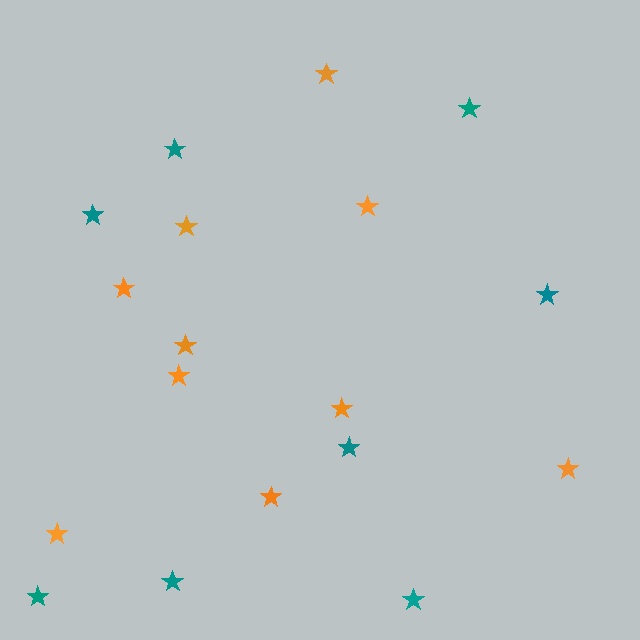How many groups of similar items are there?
There are 2 groups: one group of teal stars (8) and one group of orange stars (10).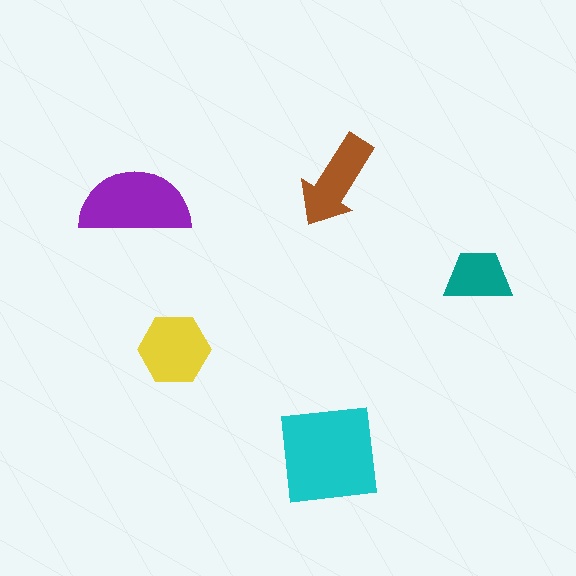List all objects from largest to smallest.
The cyan square, the purple semicircle, the yellow hexagon, the brown arrow, the teal trapezoid.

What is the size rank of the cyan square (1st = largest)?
1st.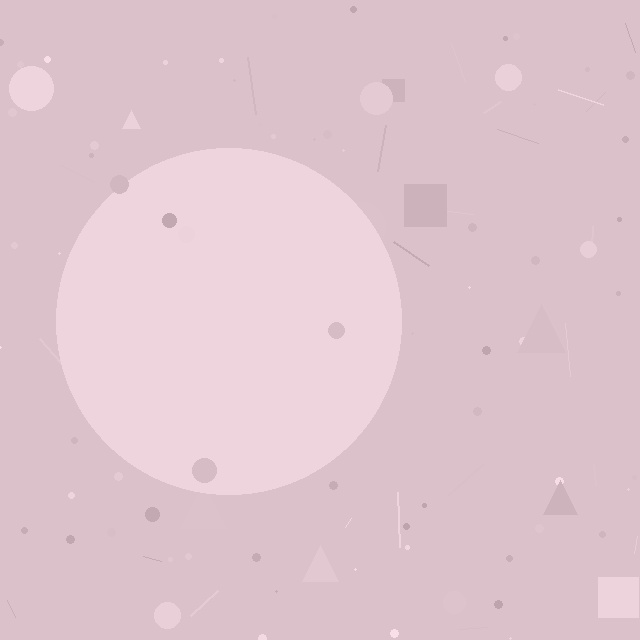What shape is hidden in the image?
A circle is hidden in the image.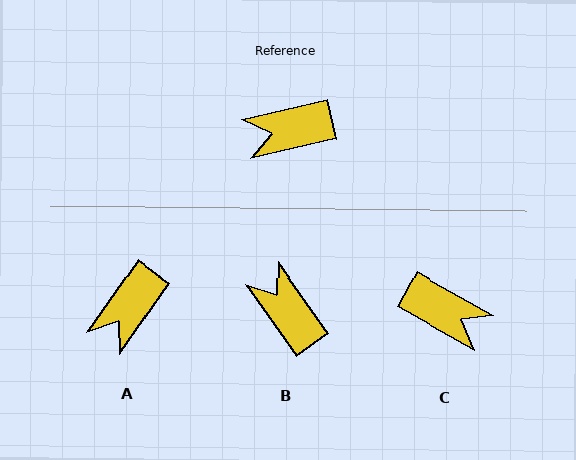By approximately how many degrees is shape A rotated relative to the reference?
Approximately 42 degrees counter-clockwise.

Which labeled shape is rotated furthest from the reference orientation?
C, about 138 degrees away.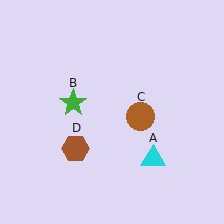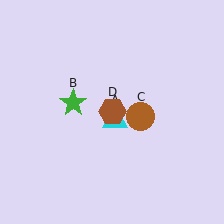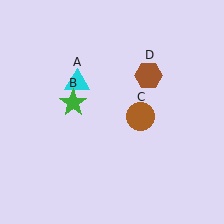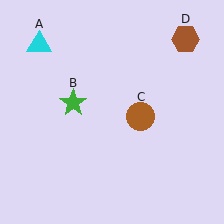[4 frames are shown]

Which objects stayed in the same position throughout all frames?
Green star (object B) and brown circle (object C) remained stationary.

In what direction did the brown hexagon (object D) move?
The brown hexagon (object D) moved up and to the right.